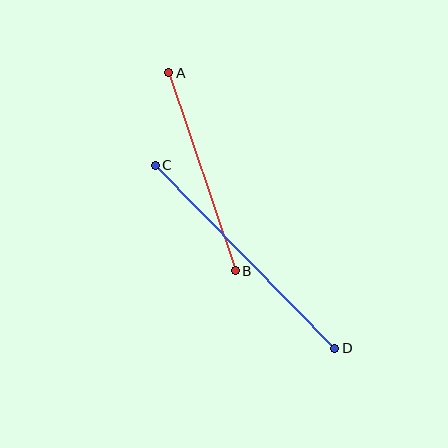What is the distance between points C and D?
The distance is approximately 256 pixels.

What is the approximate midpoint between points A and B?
The midpoint is at approximately (202, 172) pixels.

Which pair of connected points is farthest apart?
Points C and D are farthest apart.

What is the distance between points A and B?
The distance is approximately 209 pixels.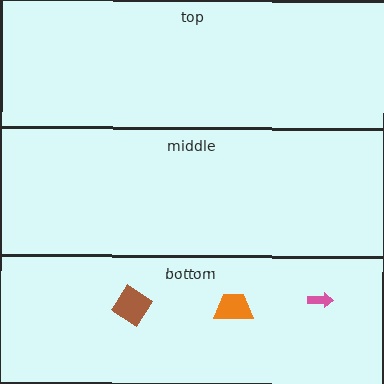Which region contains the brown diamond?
The bottom region.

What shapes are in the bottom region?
The orange trapezoid, the pink arrow, the brown diamond.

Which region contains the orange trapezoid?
The bottom region.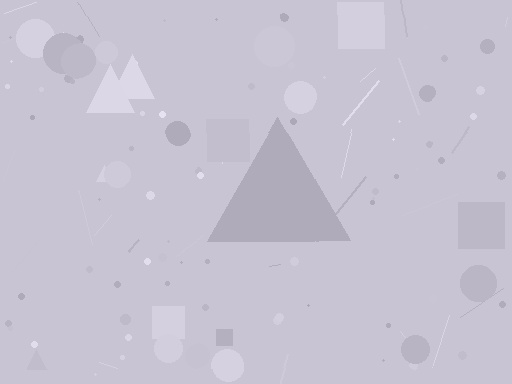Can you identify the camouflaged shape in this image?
The camouflaged shape is a triangle.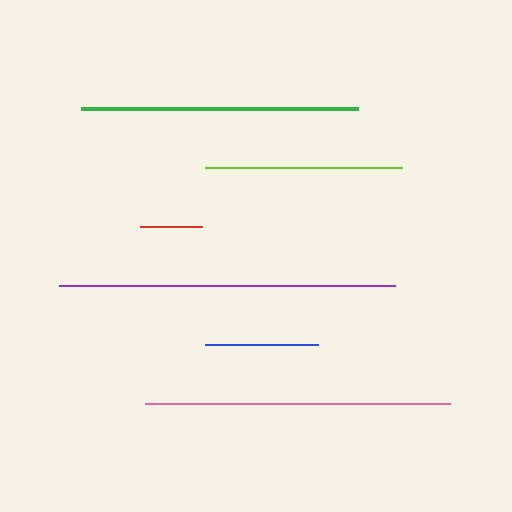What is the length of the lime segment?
The lime segment is approximately 196 pixels long.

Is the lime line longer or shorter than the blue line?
The lime line is longer than the blue line.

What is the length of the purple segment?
The purple segment is approximately 336 pixels long.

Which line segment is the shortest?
The red line is the shortest at approximately 62 pixels.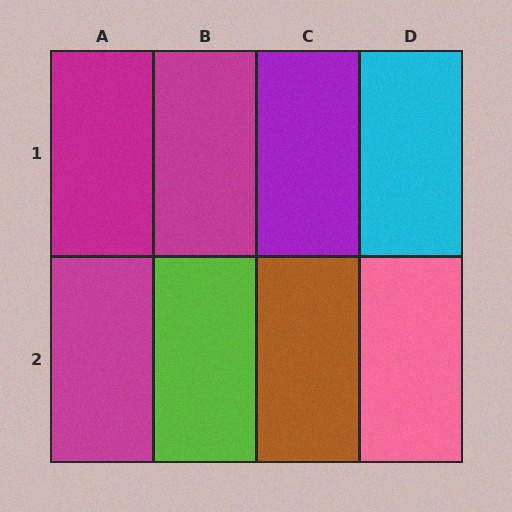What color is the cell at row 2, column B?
Lime.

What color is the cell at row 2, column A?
Magenta.